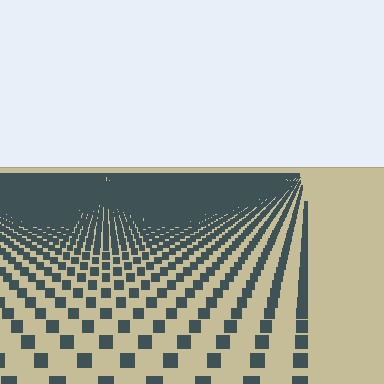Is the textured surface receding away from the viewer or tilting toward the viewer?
The surface is receding away from the viewer. Texture elements get smaller and denser toward the top.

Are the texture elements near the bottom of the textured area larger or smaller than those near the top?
Larger. Near the bottom, elements are closer to the viewer and appear at a bigger on-screen size.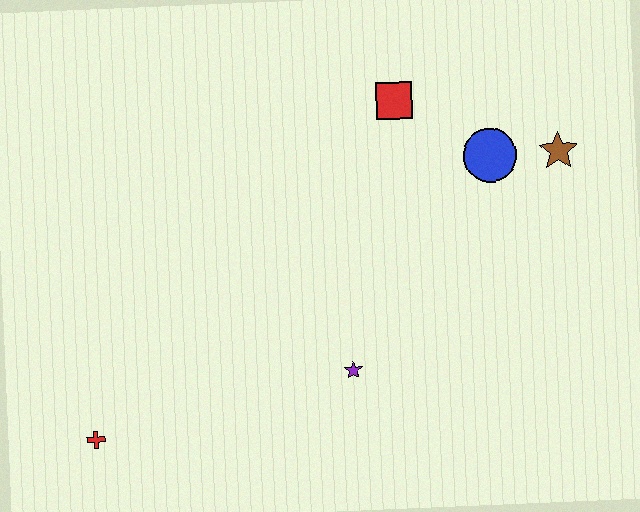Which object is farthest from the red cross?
The brown star is farthest from the red cross.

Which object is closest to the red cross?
The purple star is closest to the red cross.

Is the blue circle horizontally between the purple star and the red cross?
No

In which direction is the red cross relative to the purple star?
The red cross is to the left of the purple star.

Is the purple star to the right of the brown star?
No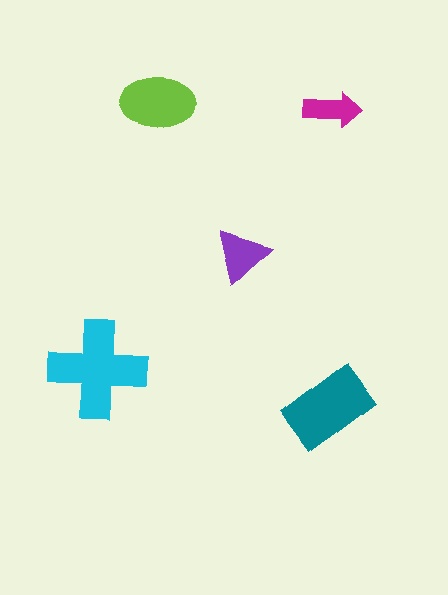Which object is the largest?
The cyan cross.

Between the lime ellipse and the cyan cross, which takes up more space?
The cyan cross.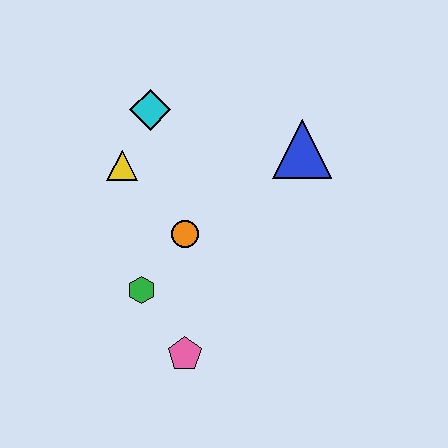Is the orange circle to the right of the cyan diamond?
Yes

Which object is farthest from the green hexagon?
The blue triangle is farthest from the green hexagon.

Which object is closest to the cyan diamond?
The yellow triangle is closest to the cyan diamond.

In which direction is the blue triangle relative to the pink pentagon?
The blue triangle is above the pink pentagon.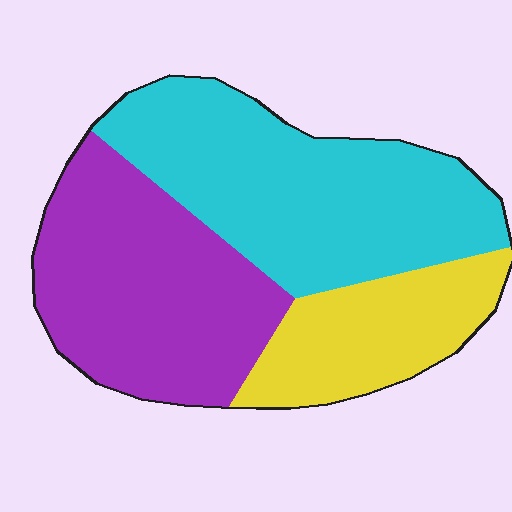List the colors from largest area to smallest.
From largest to smallest: cyan, purple, yellow.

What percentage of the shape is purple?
Purple takes up between a third and a half of the shape.